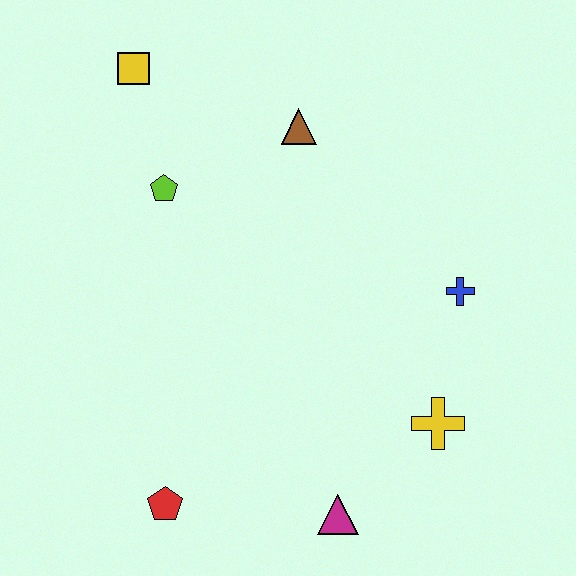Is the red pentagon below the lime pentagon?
Yes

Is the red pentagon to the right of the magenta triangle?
No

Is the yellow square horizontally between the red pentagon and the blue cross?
No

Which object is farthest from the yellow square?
The magenta triangle is farthest from the yellow square.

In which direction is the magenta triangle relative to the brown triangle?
The magenta triangle is below the brown triangle.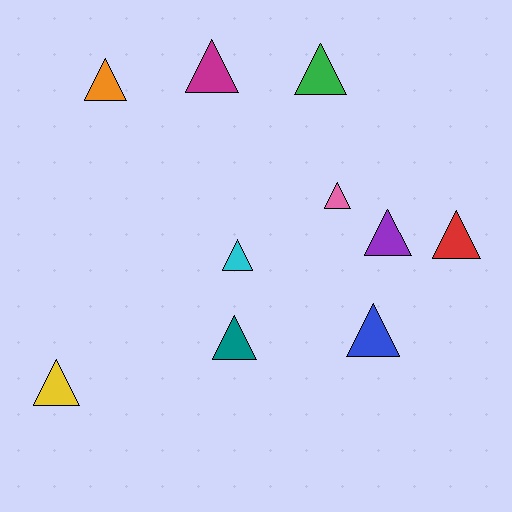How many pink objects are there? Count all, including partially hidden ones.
There is 1 pink object.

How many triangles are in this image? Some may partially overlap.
There are 10 triangles.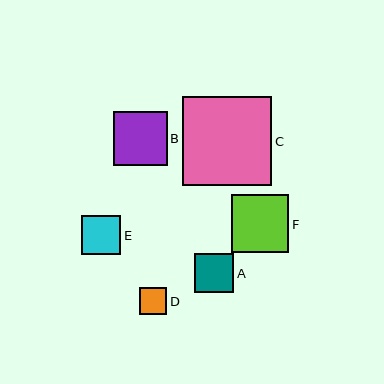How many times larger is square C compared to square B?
Square C is approximately 1.6 times the size of square B.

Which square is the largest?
Square C is the largest with a size of approximately 89 pixels.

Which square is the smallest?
Square D is the smallest with a size of approximately 27 pixels.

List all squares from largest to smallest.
From largest to smallest: C, F, B, E, A, D.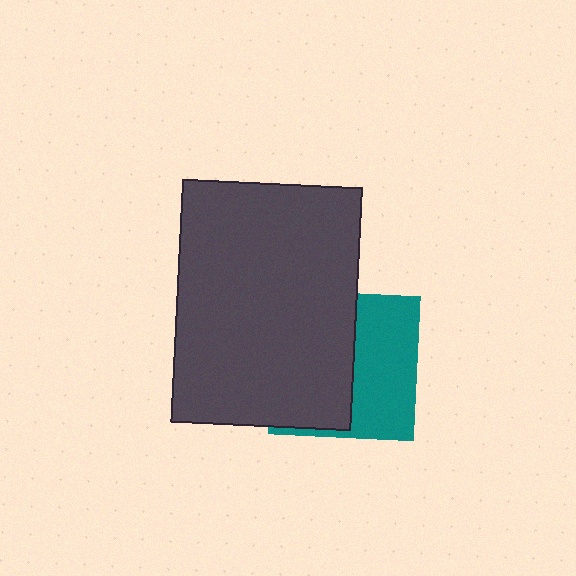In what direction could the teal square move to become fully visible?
The teal square could move right. That would shift it out from behind the dark gray rectangle entirely.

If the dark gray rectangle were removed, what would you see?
You would see the complete teal square.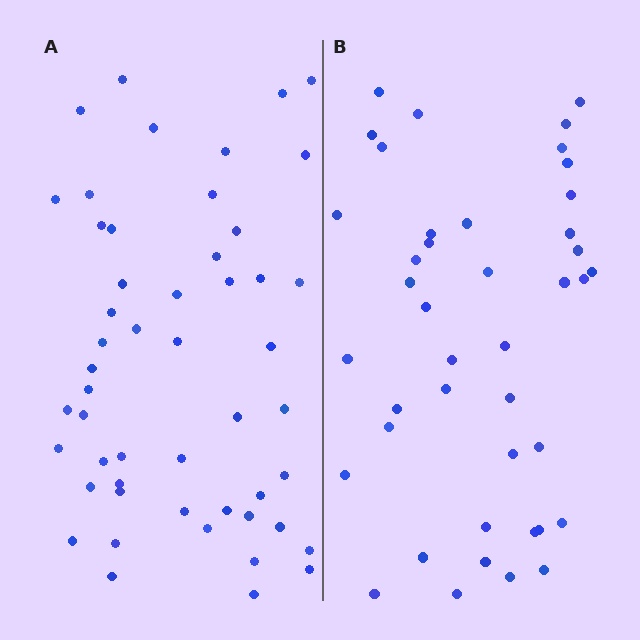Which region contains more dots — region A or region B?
Region A (the left region) has more dots.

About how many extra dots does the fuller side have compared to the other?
Region A has roughly 8 or so more dots than region B.